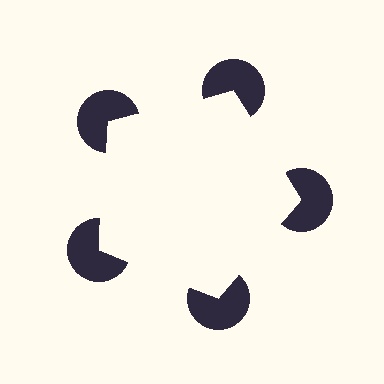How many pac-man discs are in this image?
There are 5 — one at each vertex of the illusory pentagon.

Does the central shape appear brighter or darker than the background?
It typically appears slightly brighter than the background, even though no actual brightness change is drawn.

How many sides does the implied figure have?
5 sides.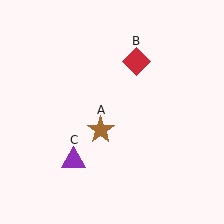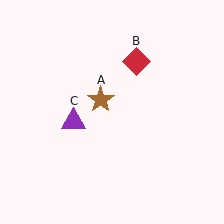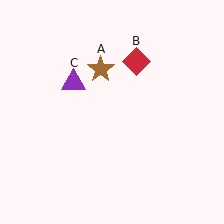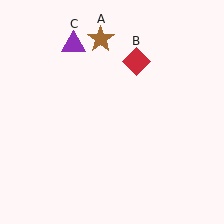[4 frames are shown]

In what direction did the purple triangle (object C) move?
The purple triangle (object C) moved up.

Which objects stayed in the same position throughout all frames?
Red diamond (object B) remained stationary.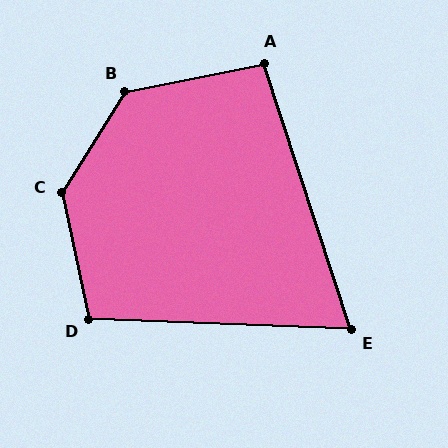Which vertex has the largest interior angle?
C, at approximately 136 degrees.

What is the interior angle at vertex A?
Approximately 97 degrees (obtuse).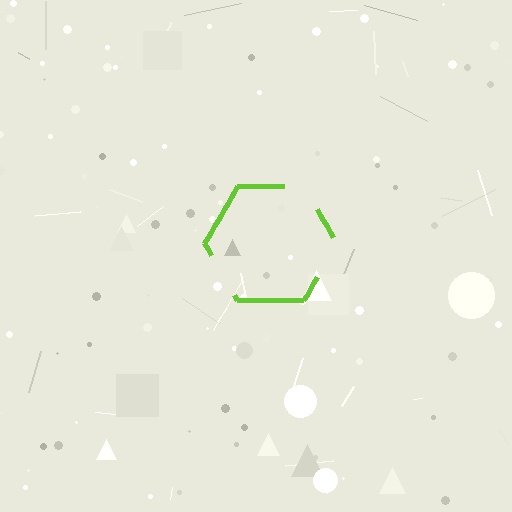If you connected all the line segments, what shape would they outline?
They would outline a hexagon.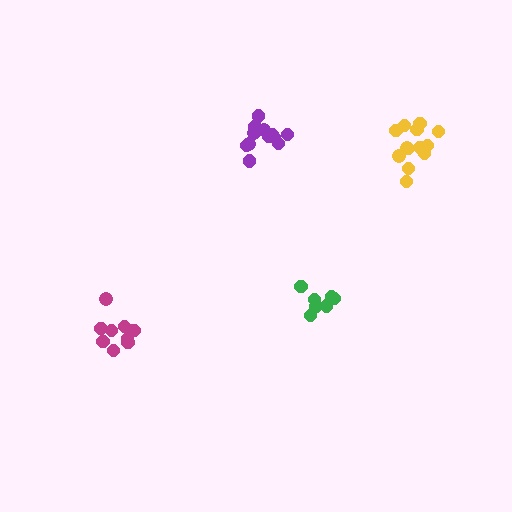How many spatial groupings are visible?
There are 4 spatial groupings.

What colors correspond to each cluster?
The clusters are colored: magenta, purple, yellow, green.